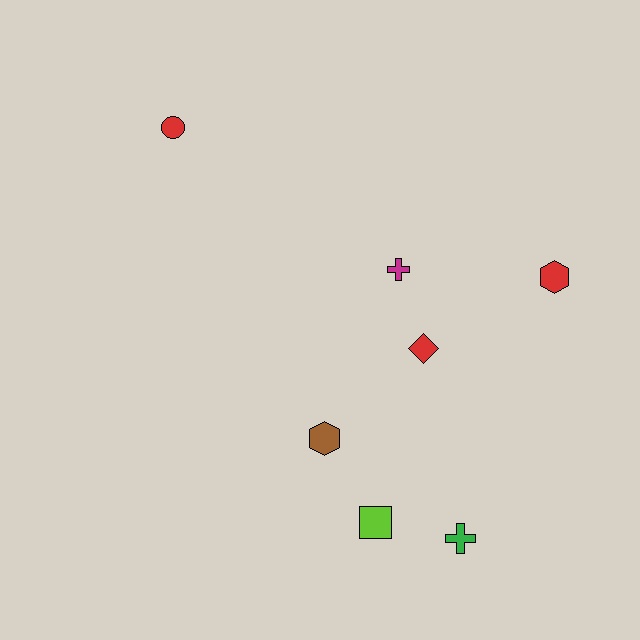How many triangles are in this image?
There are no triangles.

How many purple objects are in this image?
There are no purple objects.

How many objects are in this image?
There are 7 objects.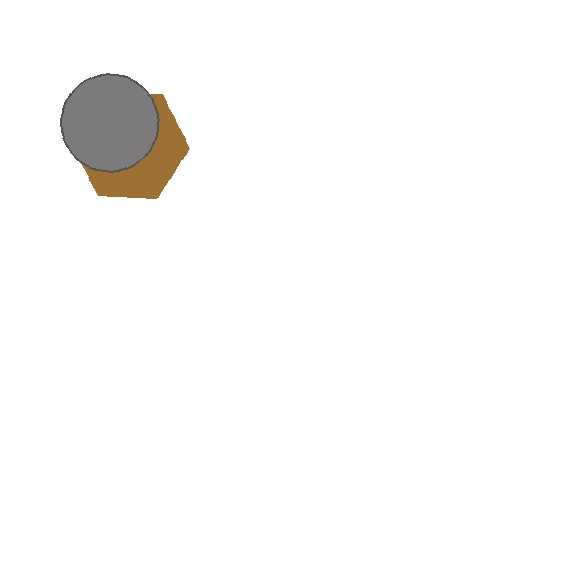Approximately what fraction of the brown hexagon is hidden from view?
Roughly 58% of the brown hexagon is hidden behind the gray circle.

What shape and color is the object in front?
The object in front is a gray circle.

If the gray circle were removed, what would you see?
You would see the complete brown hexagon.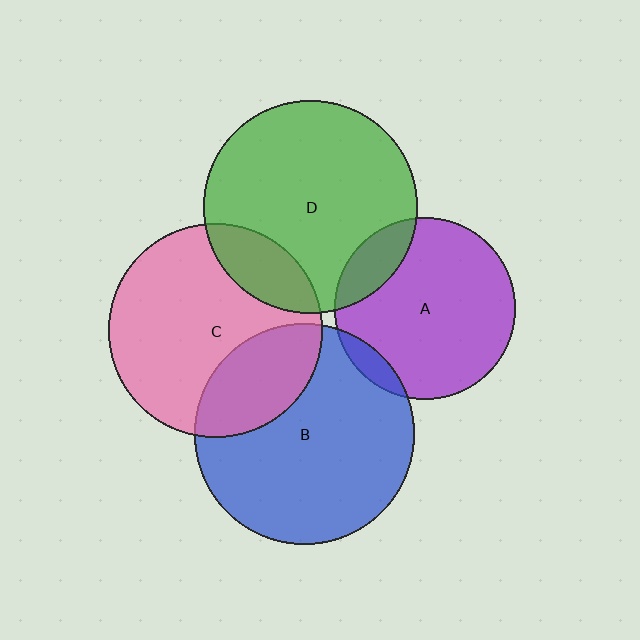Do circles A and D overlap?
Yes.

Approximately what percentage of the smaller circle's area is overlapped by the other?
Approximately 15%.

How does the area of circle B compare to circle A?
Approximately 1.5 times.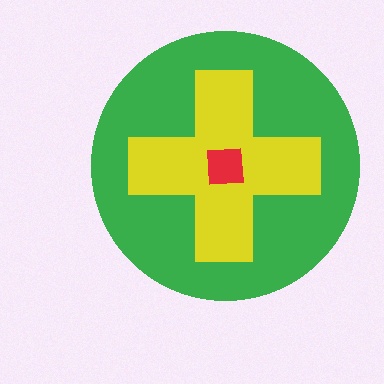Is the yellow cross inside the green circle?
Yes.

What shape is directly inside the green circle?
The yellow cross.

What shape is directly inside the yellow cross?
The red square.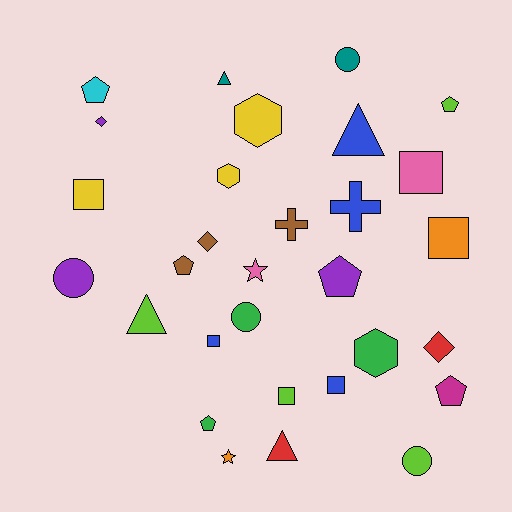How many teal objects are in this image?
There are 2 teal objects.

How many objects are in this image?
There are 30 objects.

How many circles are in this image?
There are 4 circles.